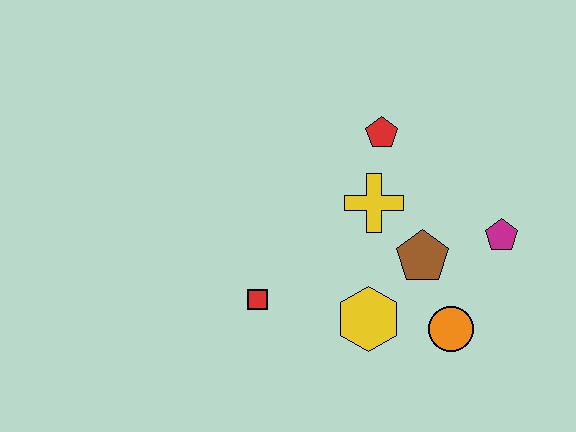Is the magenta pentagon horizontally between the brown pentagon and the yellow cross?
No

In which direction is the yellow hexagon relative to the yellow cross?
The yellow hexagon is below the yellow cross.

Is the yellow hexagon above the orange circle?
Yes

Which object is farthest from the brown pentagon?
The red square is farthest from the brown pentagon.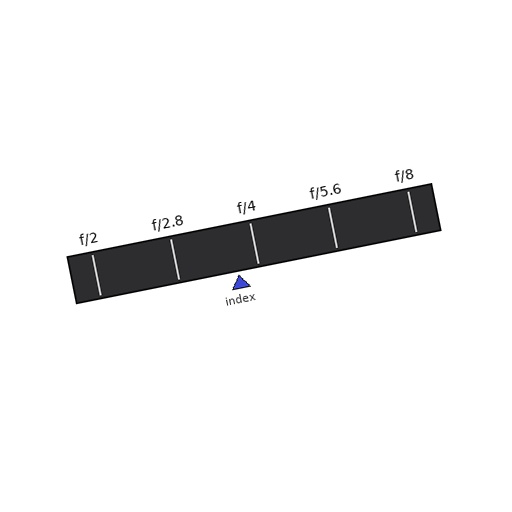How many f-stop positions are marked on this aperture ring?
There are 5 f-stop positions marked.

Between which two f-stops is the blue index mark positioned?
The index mark is between f/2.8 and f/4.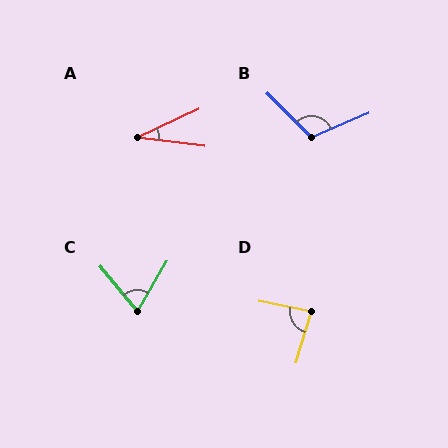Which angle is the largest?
B, at approximately 111 degrees.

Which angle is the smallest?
A, at approximately 32 degrees.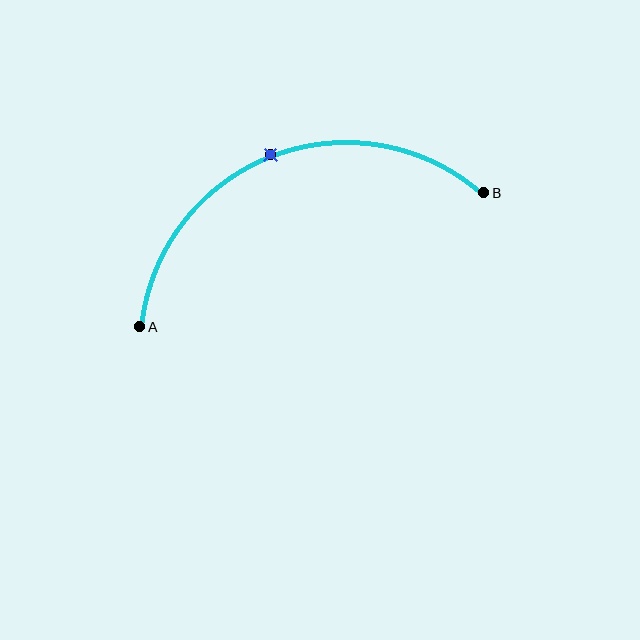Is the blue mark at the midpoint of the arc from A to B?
Yes. The blue mark lies on the arc at equal arc-length from both A and B — it is the arc midpoint.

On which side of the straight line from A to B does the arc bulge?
The arc bulges above the straight line connecting A and B.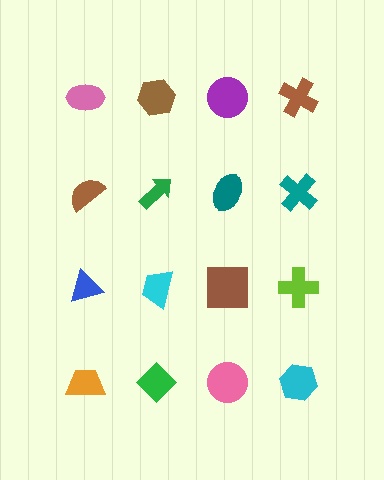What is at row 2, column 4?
A teal cross.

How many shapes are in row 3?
4 shapes.